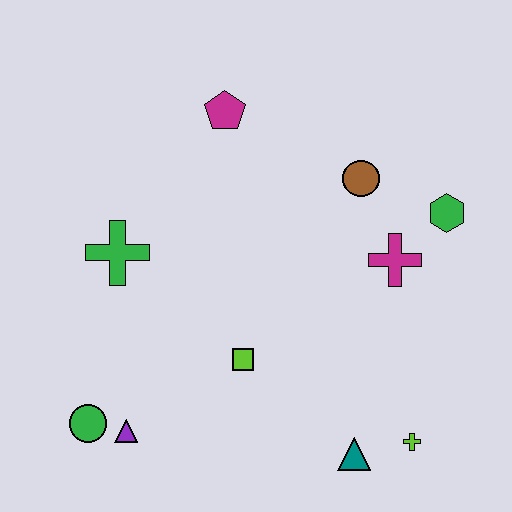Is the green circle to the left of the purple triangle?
Yes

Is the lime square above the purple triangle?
Yes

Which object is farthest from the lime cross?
The magenta pentagon is farthest from the lime cross.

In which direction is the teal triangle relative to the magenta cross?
The teal triangle is below the magenta cross.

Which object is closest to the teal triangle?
The lime cross is closest to the teal triangle.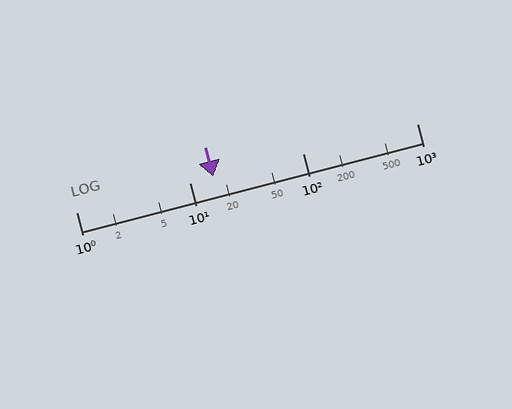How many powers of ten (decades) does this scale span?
The scale spans 3 decades, from 1 to 1000.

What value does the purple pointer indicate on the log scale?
The pointer indicates approximately 16.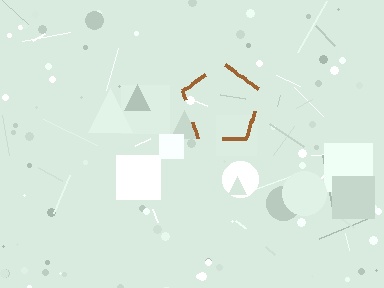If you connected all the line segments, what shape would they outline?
They would outline a pentagon.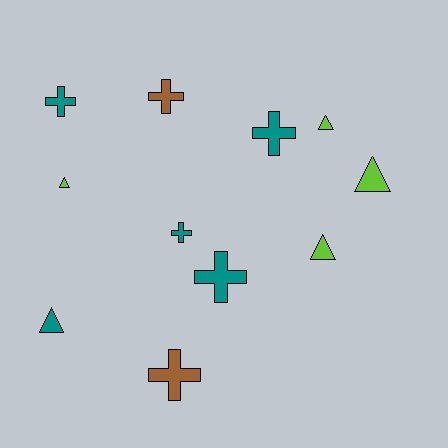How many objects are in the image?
There are 11 objects.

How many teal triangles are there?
There is 1 teal triangle.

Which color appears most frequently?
Teal, with 5 objects.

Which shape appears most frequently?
Cross, with 6 objects.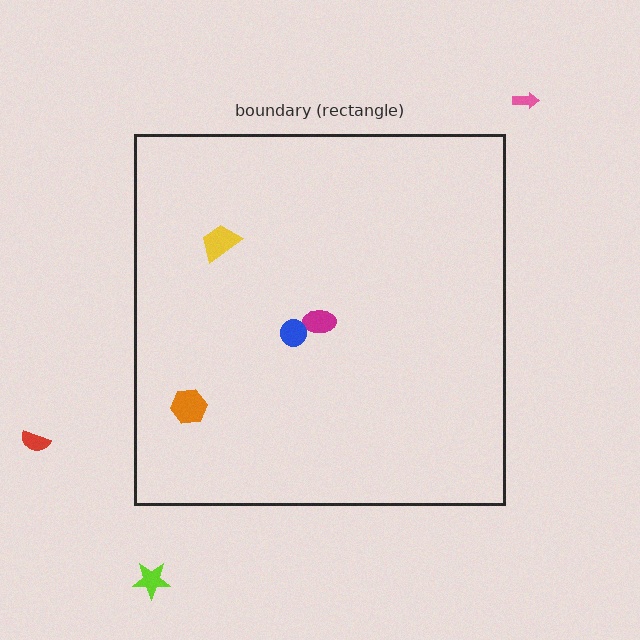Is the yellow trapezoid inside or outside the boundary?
Inside.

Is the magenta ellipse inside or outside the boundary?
Inside.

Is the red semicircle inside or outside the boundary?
Outside.